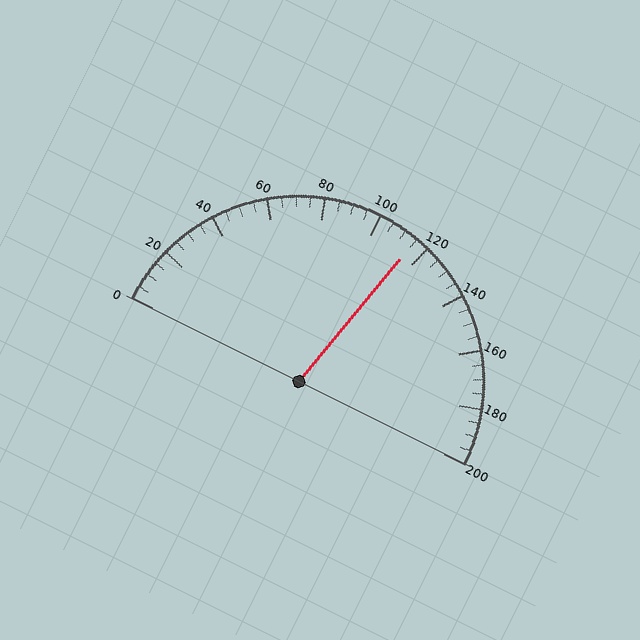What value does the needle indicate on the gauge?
The needle indicates approximately 115.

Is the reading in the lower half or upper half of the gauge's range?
The reading is in the upper half of the range (0 to 200).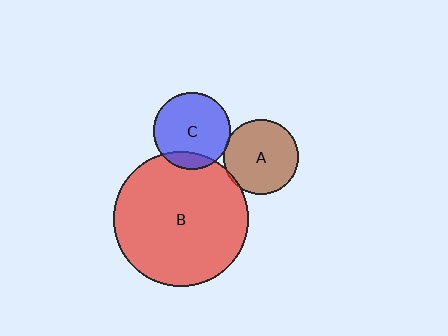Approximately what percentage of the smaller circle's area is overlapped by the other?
Approximately 15%.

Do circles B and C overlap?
Yes.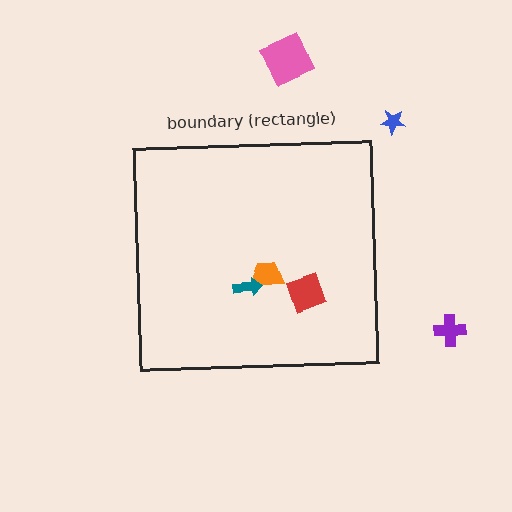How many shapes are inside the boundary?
3 inside, 3 outside.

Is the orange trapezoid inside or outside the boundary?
Inside.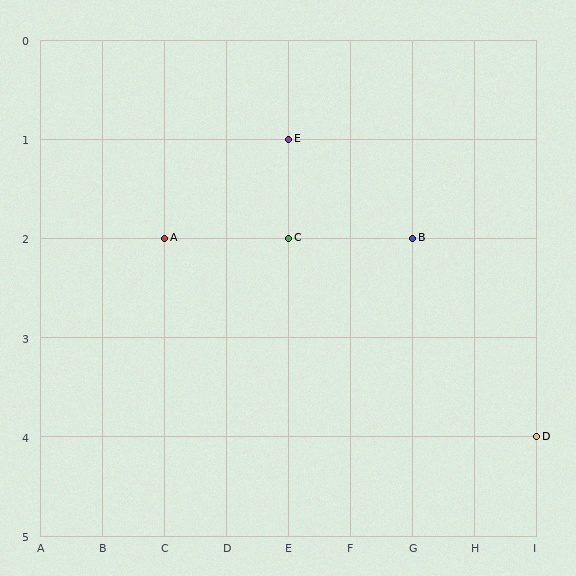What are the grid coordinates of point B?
Point B is at grid coordinates (G, 2).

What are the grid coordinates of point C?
Point C is at grid coordinates (E, 2).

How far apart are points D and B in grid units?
Points D and B are 2 columns and 2 rows apart (about 2.8 grid units diagonally).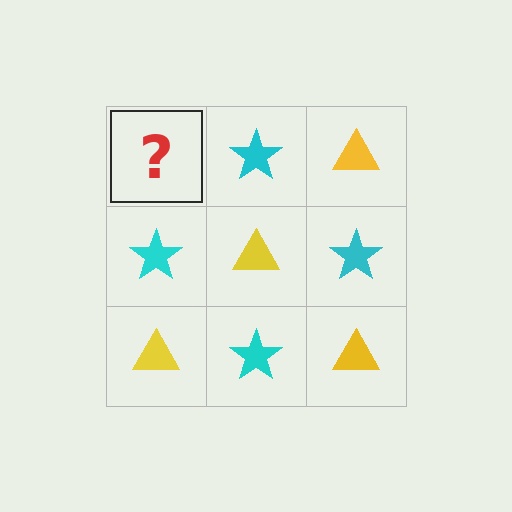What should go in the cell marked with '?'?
The missing cell should contain a yellow triangle.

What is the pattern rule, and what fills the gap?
The rule is that it alternates yellow triangle and cyan star in a checkerboard pattern. The gap should be filled with a yellow triangle.